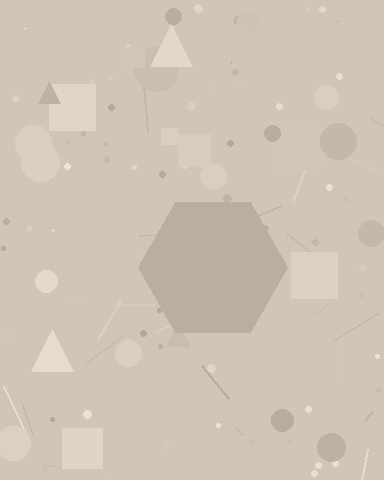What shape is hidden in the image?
A hexagon is hidden in the image.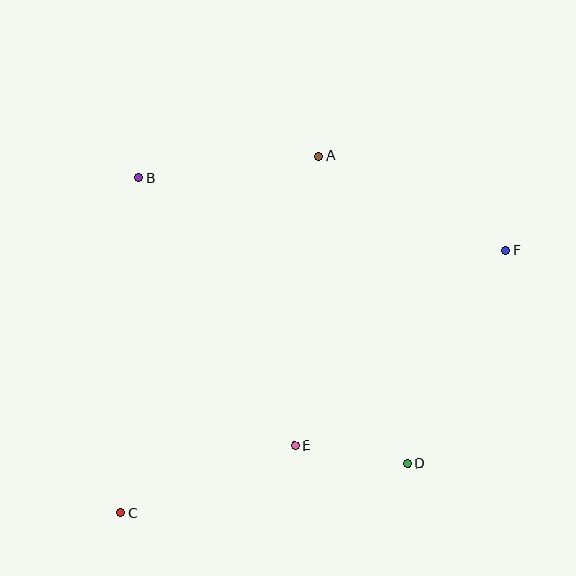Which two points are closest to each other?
Points D and E are closest to each other.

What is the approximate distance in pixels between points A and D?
The distance between A and D is approximately 320 pixels.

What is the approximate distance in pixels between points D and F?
The distance between D and F is approximately 235 pixels.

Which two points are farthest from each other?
Points C and F are farthest from each other.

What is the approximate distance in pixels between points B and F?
The distance between B and F is approximately 374 pixels.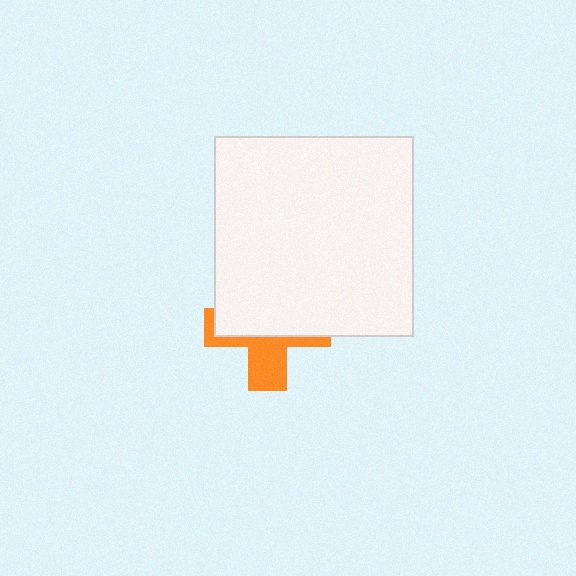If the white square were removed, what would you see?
You would see the complete orange cross.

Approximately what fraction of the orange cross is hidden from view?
Roughly 61% of the orange cross is hidden behind the white square.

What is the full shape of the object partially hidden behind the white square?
The partially hidden object is an orange cross.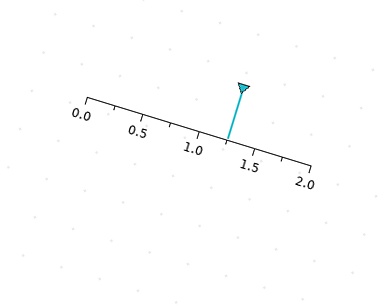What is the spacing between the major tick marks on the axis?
The major ticks are spaced 0.5 apart.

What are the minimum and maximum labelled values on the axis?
The axis runs from 0.0 to 2.0.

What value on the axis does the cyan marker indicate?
The marker indicates approximately 1.25.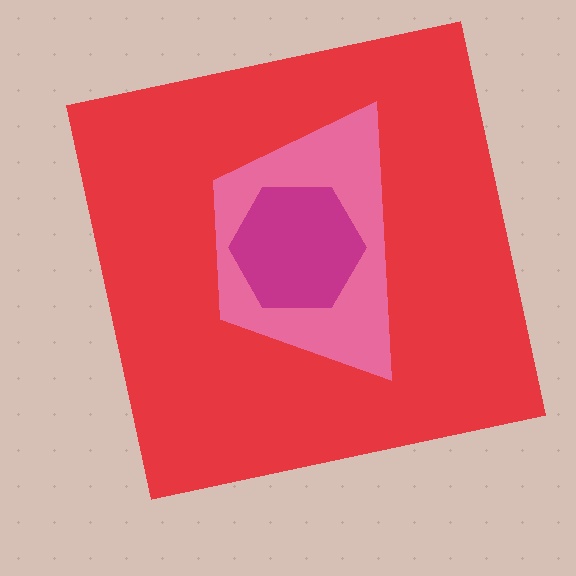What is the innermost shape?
The magenta hexagon.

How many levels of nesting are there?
3.